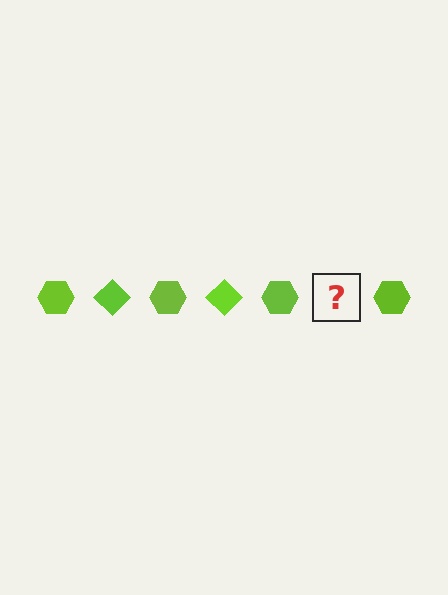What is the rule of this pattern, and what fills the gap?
The rule is that the pattern cycles through hexagon, diamond shapes in lime. The gap should be filled with a lime diamond.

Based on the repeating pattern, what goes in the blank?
The blank should be a lime diamond.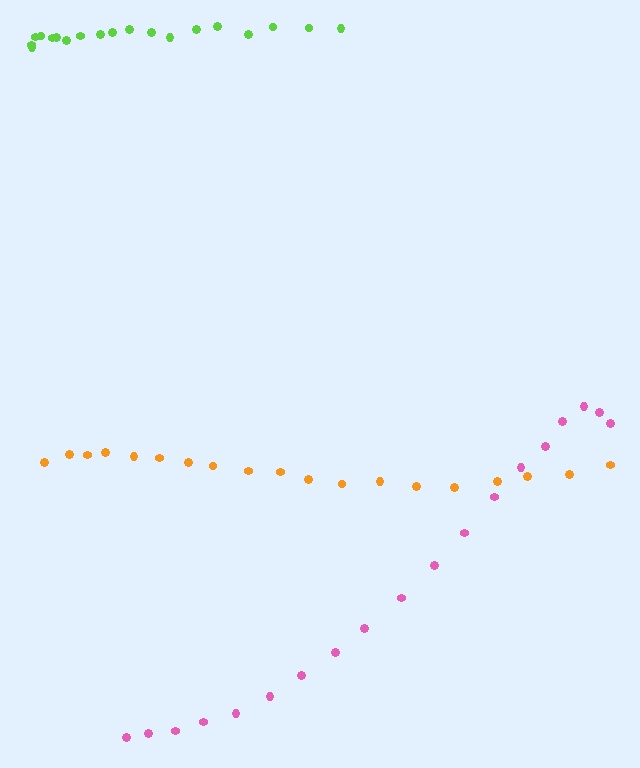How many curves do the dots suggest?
There are 3 distinct paths.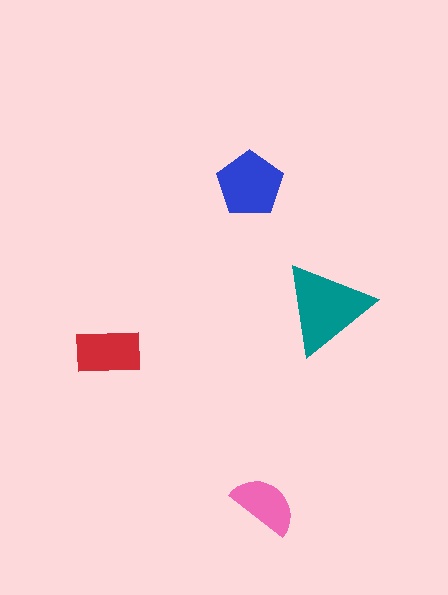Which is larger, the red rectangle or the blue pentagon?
The blue pentagon.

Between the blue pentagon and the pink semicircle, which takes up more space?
The blue pentagon.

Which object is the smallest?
The pink semicircle.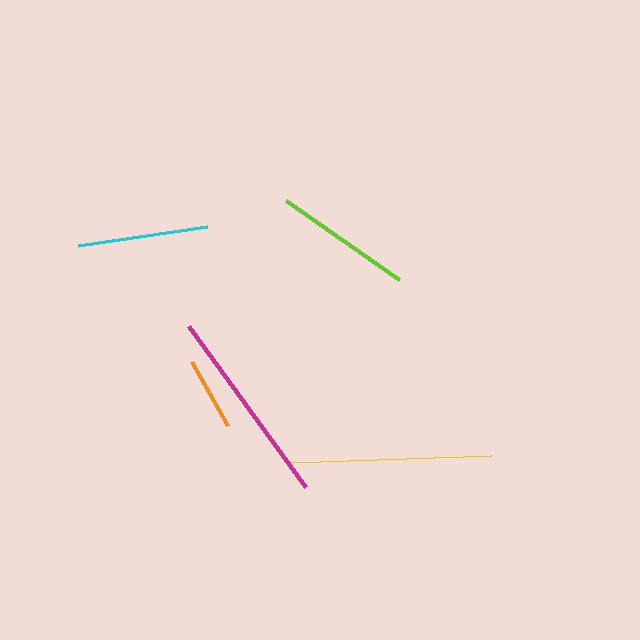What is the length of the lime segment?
The lime segment is approximately 138 pixels long.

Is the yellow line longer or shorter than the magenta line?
The yellow line is longer than the magenta line.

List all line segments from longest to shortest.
From longest to shortest: yellow, magenta, lime, cyan, orange.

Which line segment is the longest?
The yellow line is the longest at approximately 200 pixels.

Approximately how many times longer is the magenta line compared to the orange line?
The magenta line is approximately 2.7 times the length of the orange line.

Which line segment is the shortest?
The orange line is the shortest at approximately 73 pixels.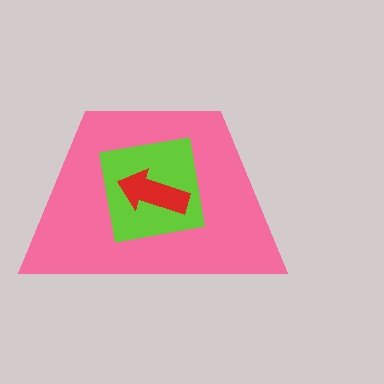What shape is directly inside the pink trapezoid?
The lime square.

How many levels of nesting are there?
3.